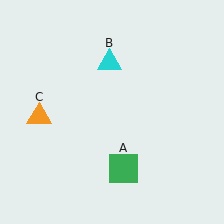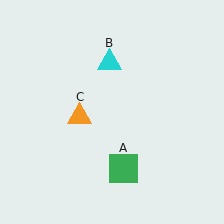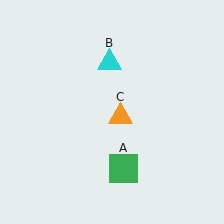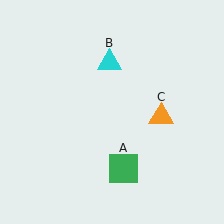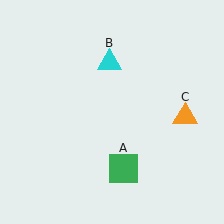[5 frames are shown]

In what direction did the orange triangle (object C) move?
The orange triangle (object C) moved right.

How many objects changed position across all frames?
1 object changed position: orange triangle (object C).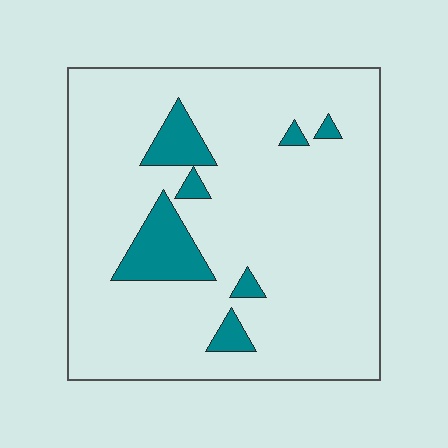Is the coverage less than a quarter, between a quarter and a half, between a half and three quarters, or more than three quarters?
Less than a quarter.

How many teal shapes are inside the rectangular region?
7.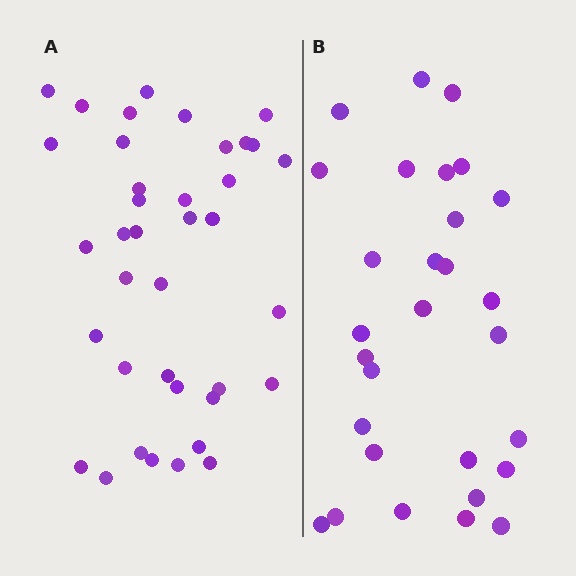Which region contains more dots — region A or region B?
Region A (the left region) has more dots.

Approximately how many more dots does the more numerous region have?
Region A has roughly 8 or so more dots than region B.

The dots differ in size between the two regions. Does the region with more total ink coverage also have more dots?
No. Region B has more total ink coverage because its dots are larger, but region A actually contains more individual dots. Total area can be misleading — the number of items is what matters here.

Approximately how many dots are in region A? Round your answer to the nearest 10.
About 40 dots. (The exact count is 38, which rounds to 40.)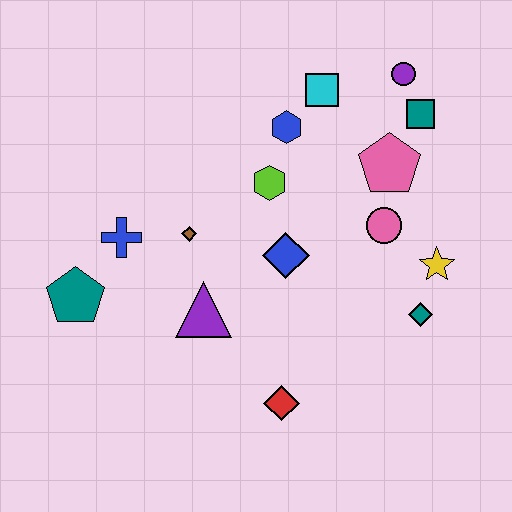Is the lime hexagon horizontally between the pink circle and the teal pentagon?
Yes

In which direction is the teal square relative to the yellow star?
The teal square is above the yellow star.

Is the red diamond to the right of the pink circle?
No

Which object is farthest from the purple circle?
The teal pentagon is farthest from the purple circle.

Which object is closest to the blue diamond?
The lime hexagon is closest to the blue diamond.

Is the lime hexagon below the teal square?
Yes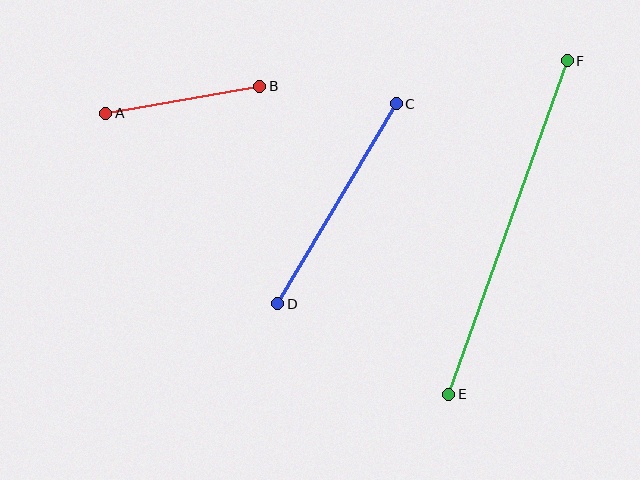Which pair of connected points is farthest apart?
Points E and F are farthest apart.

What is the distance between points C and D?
The distance is approximately 232 pixels.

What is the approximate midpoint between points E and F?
The midpoint is at approximately (508, 227) pixels.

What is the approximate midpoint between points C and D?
The midpoint is at approximately (337, 204) pixels.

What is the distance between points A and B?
The distance is approximately 156 pixels.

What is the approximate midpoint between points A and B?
The midpoint is at approximately (183, 100) pixels.